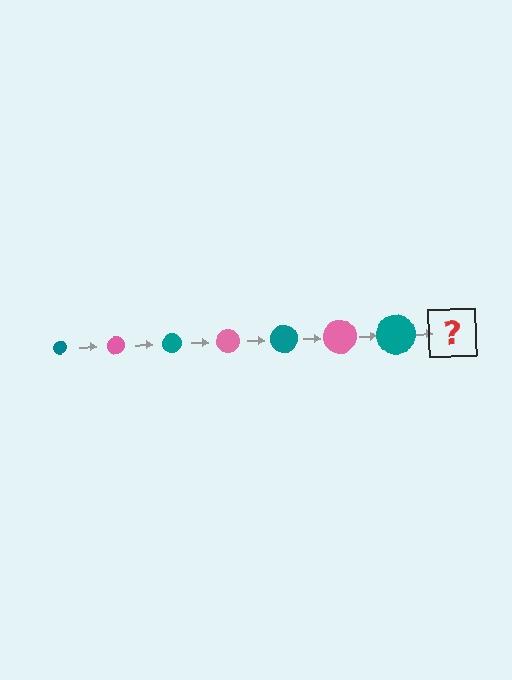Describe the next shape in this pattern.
It should be a pink circle, larger than the previous one.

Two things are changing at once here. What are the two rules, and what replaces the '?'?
The two rules are that the circle grows larger each step and the color cycles through teal and pink. The '?' should be a pink circle, larger than the previous one.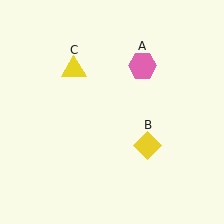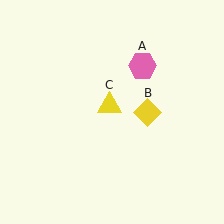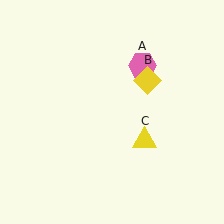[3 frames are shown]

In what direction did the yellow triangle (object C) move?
The yellow triangle (object C) moved down and to the right.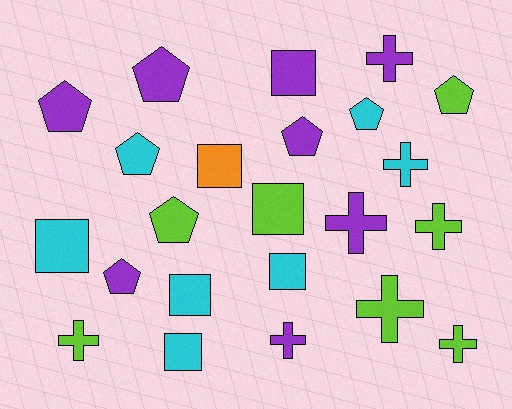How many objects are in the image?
There are 23 objects.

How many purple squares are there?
There is 1 purple square.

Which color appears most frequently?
Purple, with 8 objects.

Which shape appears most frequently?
Pentagon, with 8 objects.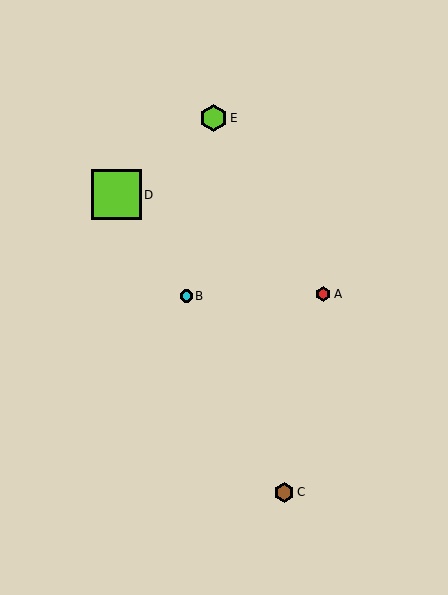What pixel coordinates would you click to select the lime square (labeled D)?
Click at (116, 195) to select the lime square D.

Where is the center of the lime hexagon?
The center of the lime hexagon is at (214, 118).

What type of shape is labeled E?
Shape E is a lime hexagon.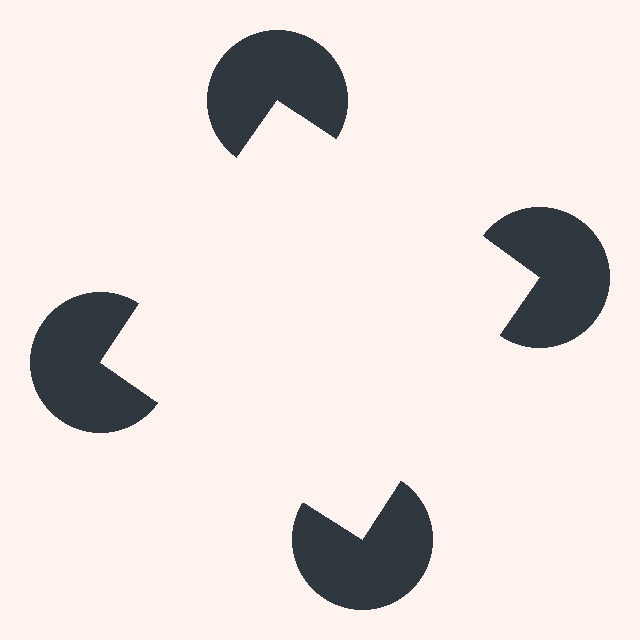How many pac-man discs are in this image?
There are 4 — one at each vertex of the illusory square.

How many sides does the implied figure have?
4 sides.